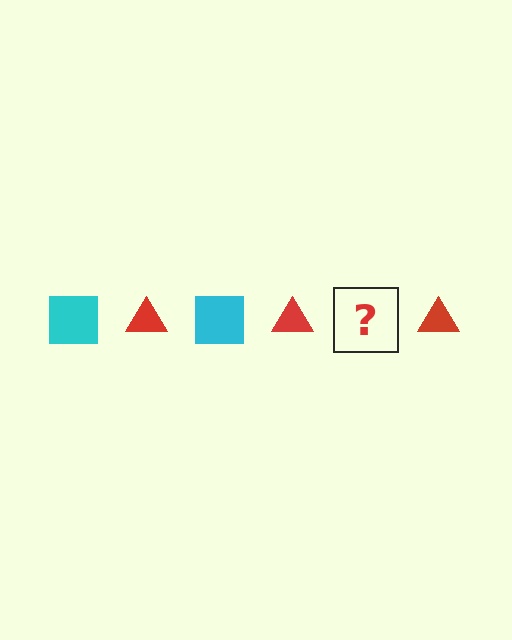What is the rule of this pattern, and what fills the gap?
The rule is that the pattern alternates between cyan square and red triangle. The gap should be filled with a cyan square.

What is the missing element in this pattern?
The missing element is a cyan square.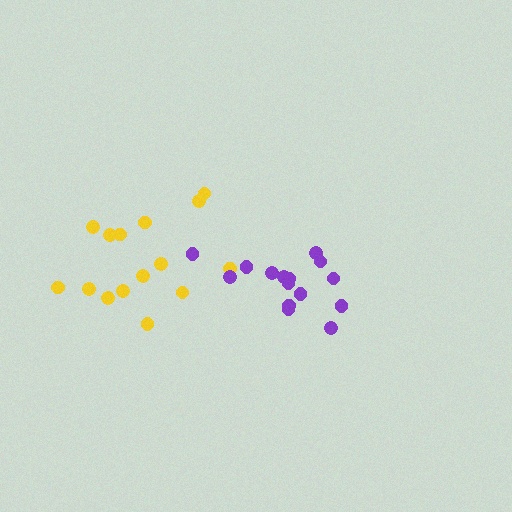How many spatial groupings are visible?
There are 2 spatial groupings.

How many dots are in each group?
Group 1: 15 dots, Group 2: 15 dots (30 total).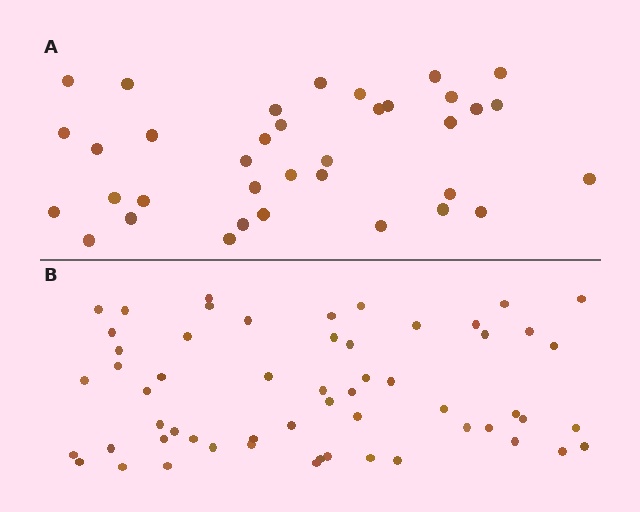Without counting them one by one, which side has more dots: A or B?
Region B (the bottom region) has more dots.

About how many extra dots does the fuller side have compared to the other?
Region B has approximately 20 more dots than region A.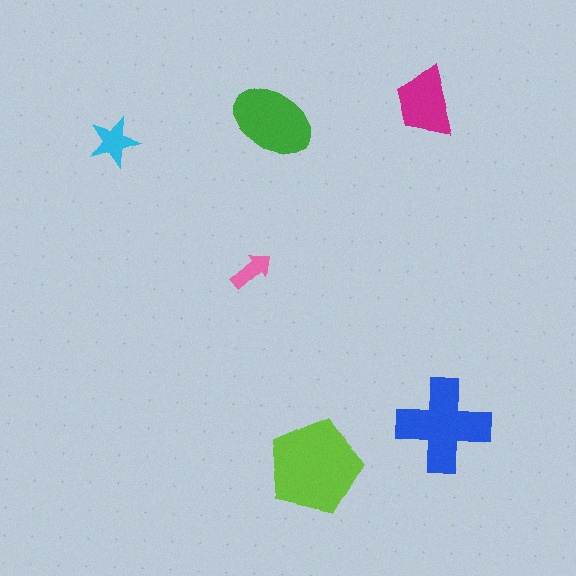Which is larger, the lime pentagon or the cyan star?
The lime pentagon.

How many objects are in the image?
There are 6 objects in the image.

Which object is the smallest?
The pink arrow.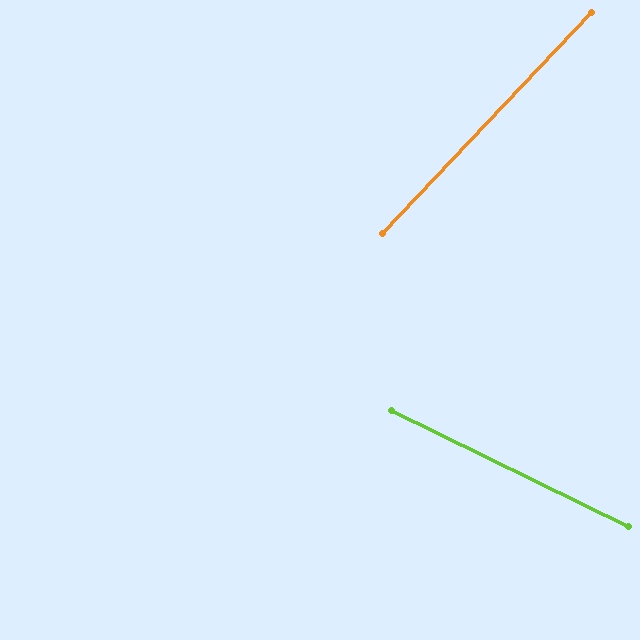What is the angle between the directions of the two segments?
Approximately 73 degrees.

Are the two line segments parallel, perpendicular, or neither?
Neither parallel nor perpendicular — they differ by about 73°.